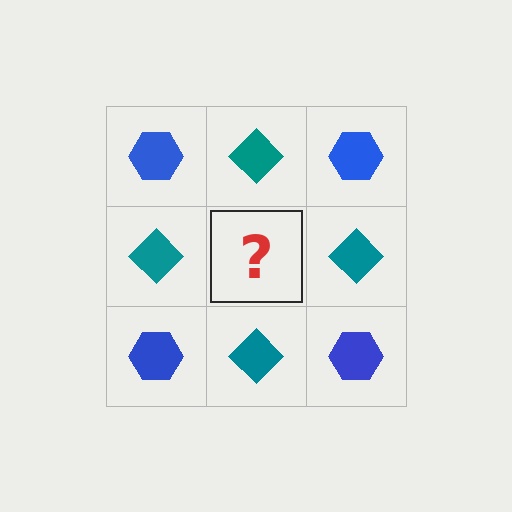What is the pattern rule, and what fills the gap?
The rule is that it alternates blue hexagon and teal diamond in a checkerboard pattern. The gap should be filled with a blue hexagon.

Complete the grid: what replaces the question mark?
The question mark should be replaced with a blue hexagon.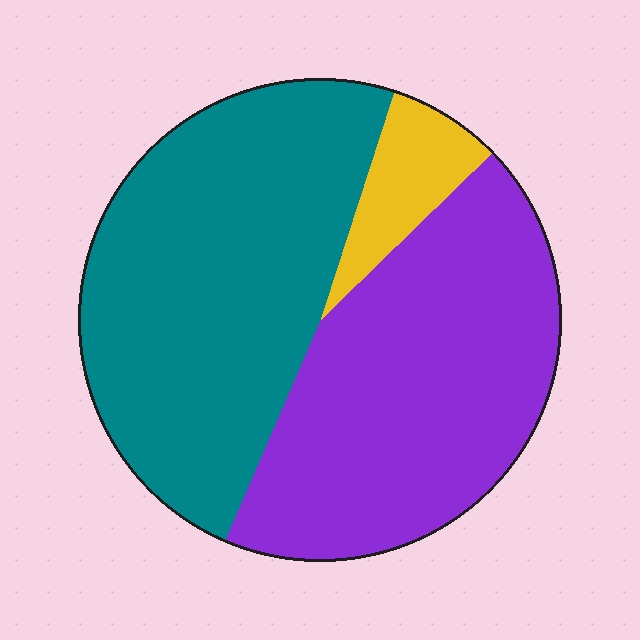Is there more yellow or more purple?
Purple.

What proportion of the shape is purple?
Purple covers roughly 45% of the shape.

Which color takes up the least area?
Yellow, at roughly 10%.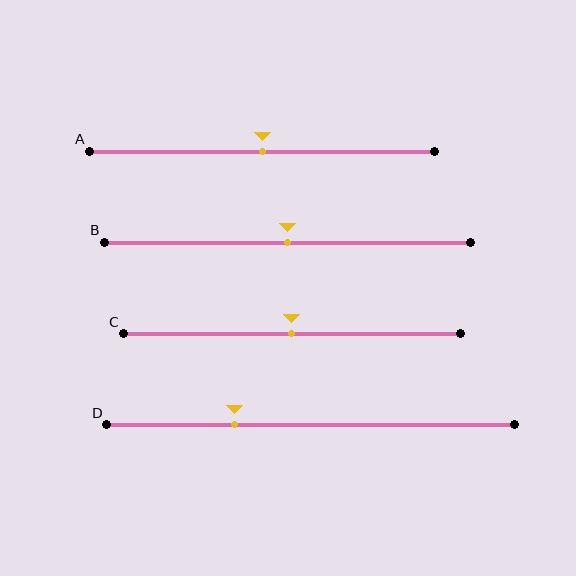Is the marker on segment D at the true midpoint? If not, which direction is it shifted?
No, the marker on segment D is shifted to the left by about 19% of the segment length.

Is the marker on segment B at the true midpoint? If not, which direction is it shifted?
Yes, the marker on segment B is at the true midpoint.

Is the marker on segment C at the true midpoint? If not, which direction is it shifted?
Yes, the marker on segment C is at the true midpoint.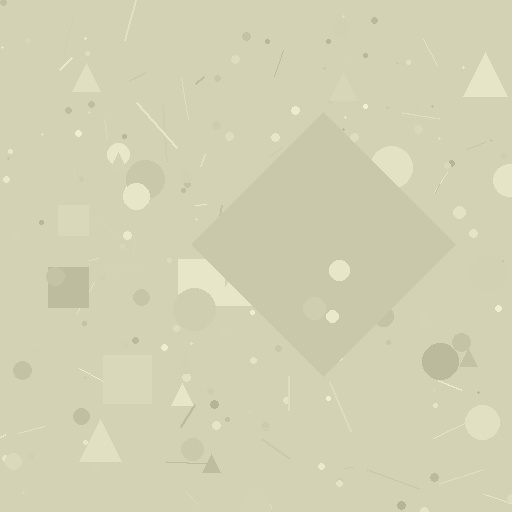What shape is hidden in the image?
A diamond is hidden in the image.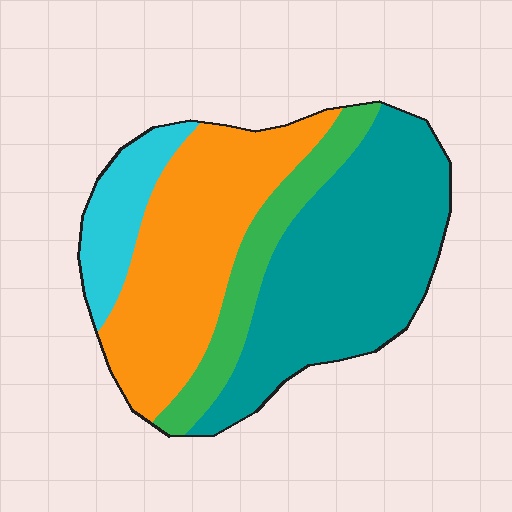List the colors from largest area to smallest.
From largest to smallest: teal, orange, green, cyan.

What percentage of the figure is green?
Green covers roughly 15% of the figure.